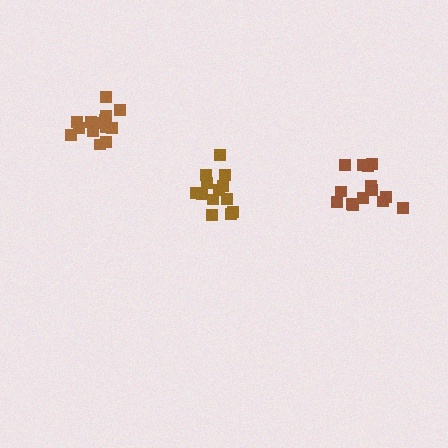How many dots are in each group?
Group 1: 14 dots, Group 2: 14 dots, Group 3: 13 dots (41 total).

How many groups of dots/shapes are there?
There are 3 groups.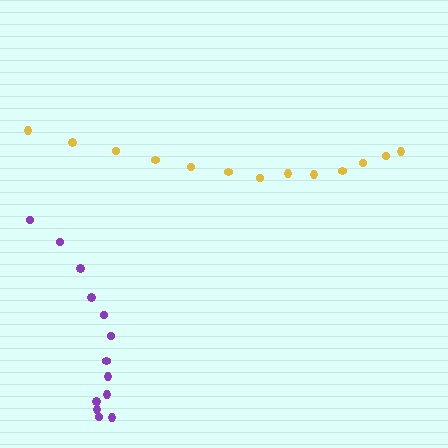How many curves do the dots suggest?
There are 2 distinct paths.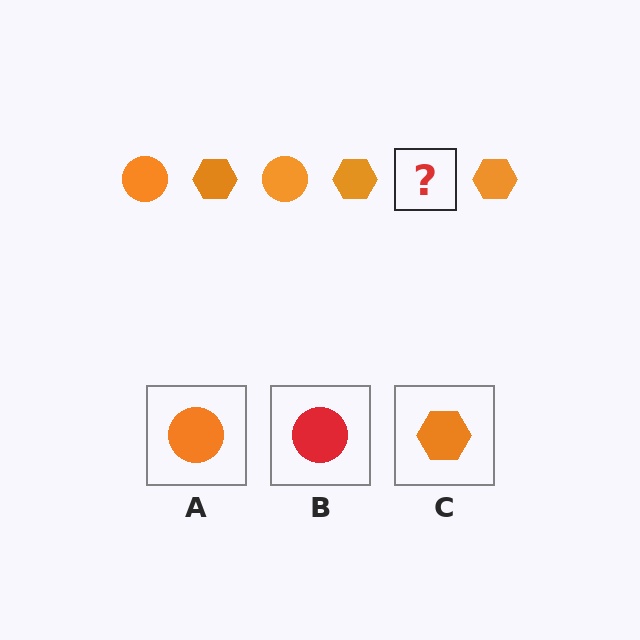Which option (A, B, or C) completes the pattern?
A.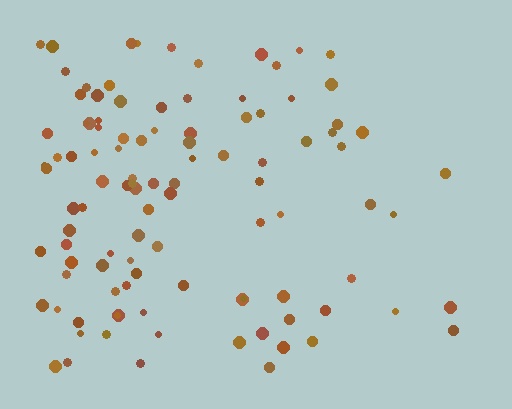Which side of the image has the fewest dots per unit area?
The right.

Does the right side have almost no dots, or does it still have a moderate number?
Still a moderate number, just noticeably fewer than the left.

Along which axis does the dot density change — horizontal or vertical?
Horizontal.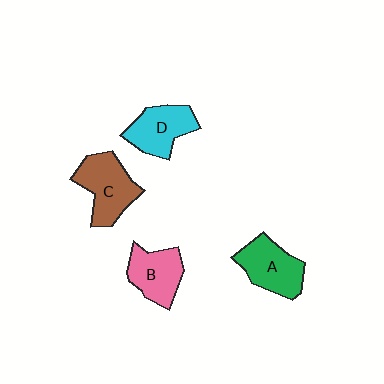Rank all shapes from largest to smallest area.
From largest to smallest: C (brown), A (green), D (cyan), B (pink).